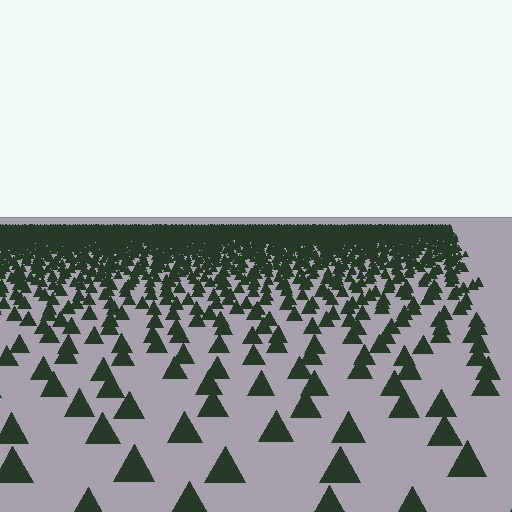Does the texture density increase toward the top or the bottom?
Density increases toward the top.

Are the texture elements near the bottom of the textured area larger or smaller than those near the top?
Larger. Near the bottom, elements are closer to the viewer and appear at a bigger on-screen size.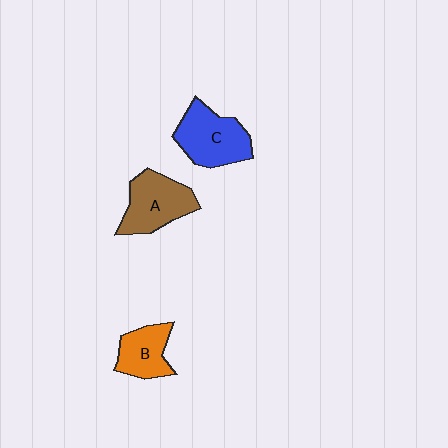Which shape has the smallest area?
Shape B (orange).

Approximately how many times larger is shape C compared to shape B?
Approximately 1.4 times.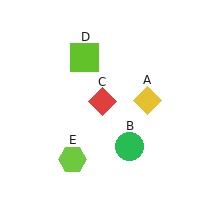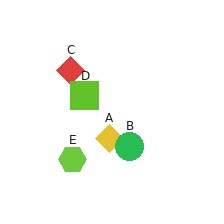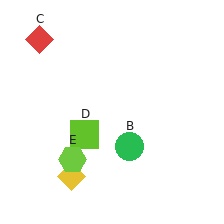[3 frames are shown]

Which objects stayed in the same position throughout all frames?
Green circle (object B) and lime hexagon (object E) remained stationary.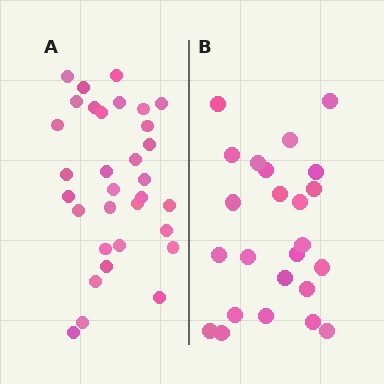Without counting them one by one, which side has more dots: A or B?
Region A (the left region) has more dots.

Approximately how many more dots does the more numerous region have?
Region A has roughly 8 or so more dots than region B.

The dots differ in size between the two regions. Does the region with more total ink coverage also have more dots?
No. Region B has more total ink coverage because its dots are larger, but region A actually contains more individual dots. Total area can be misleading — the number of items is what matters here.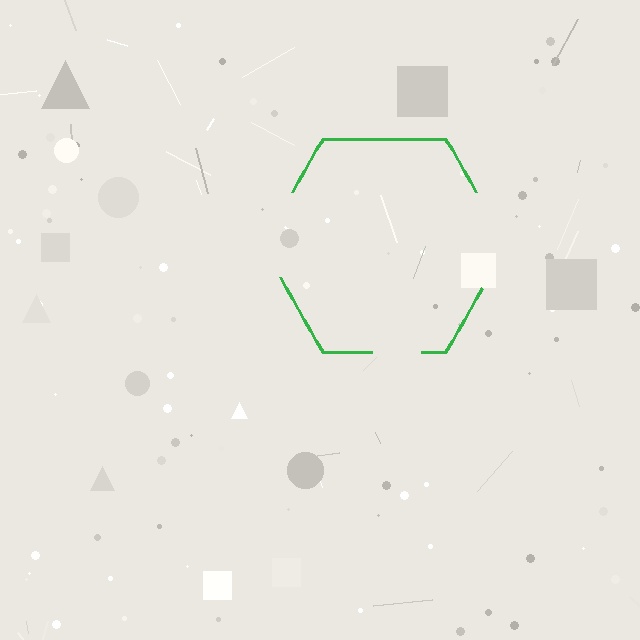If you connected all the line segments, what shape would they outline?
They would outline a hexagon.